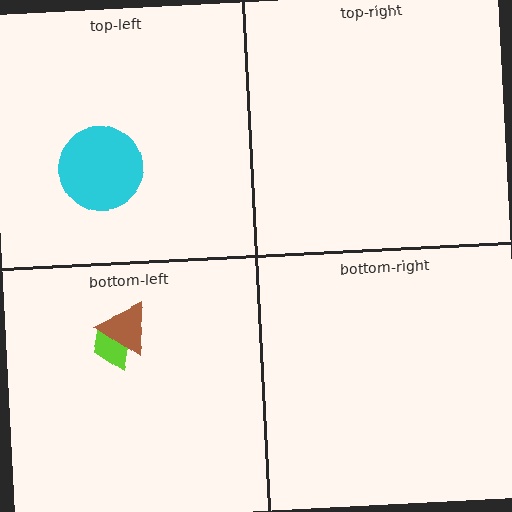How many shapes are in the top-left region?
1.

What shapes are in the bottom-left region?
The lime trapezoid, the brown triangle.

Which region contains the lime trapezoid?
The bottom-left region.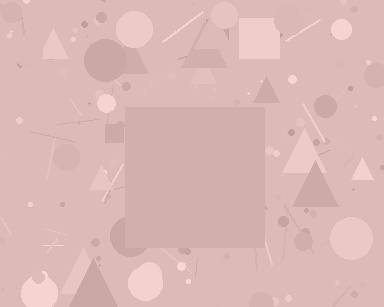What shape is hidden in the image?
A square is hidden in the image.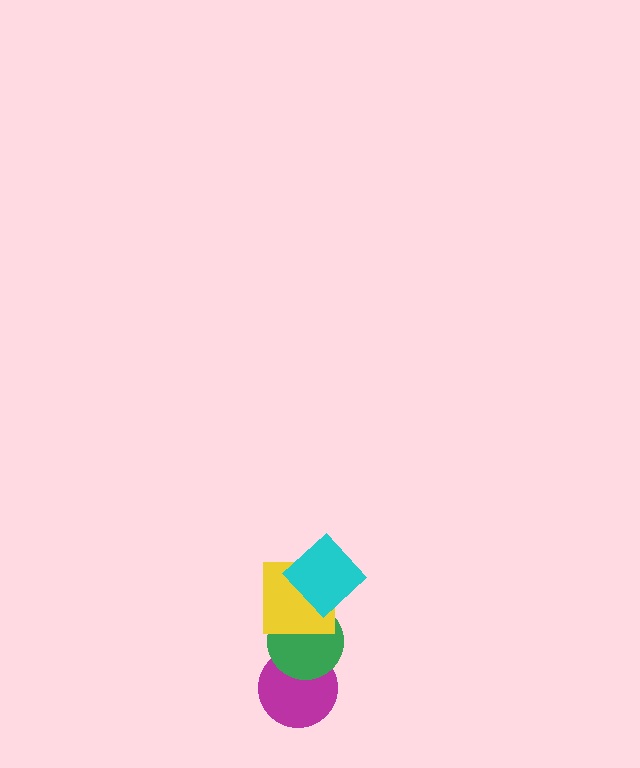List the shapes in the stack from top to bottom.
From top to bottom: the cyan diamond, the yellow square, the green circle, the magenta circle.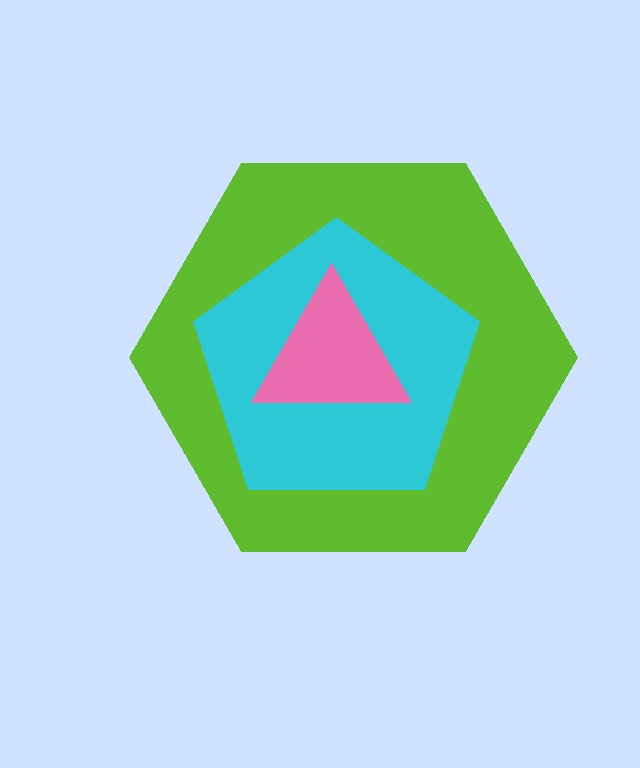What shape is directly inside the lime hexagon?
The cyan pentagon.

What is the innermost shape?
The pink triangle.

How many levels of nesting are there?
3.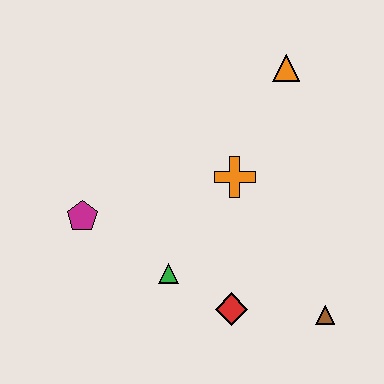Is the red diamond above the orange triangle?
No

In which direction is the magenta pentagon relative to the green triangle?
The magenta pentagon is to the left of the green triangle.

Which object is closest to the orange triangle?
The orange cross is closest to the orange triangle.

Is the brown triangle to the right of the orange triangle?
Yes